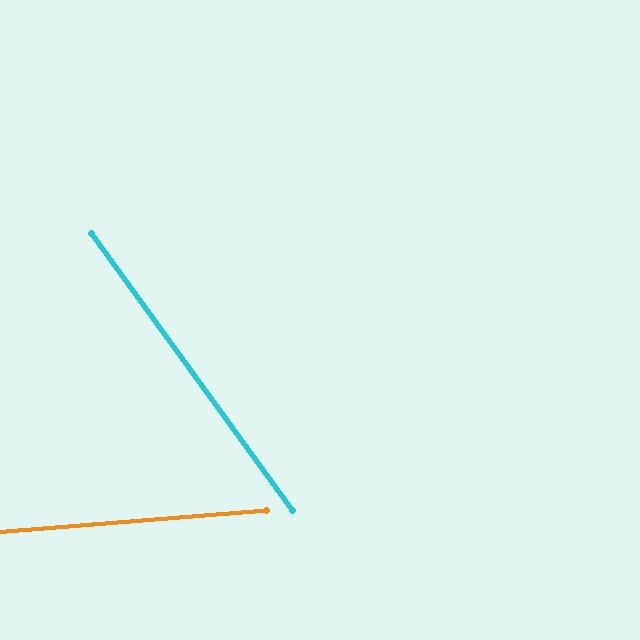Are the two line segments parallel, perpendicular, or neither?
Neither parallel nor perpendicular — they differ by about 59°.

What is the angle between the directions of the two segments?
Approximately 59 degrees.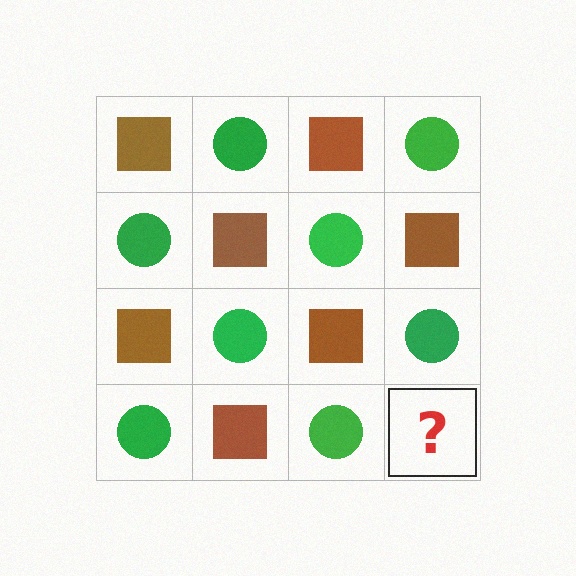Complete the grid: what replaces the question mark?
The question mark should be replaced with a brown square.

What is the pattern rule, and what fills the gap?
The rule is that it alternates brown square and green circle in a checkerboard pattern. The gap should be filled with a brown square.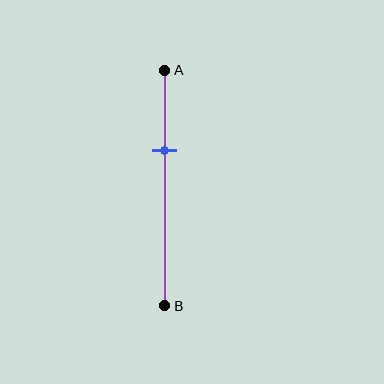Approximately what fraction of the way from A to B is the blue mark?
The blue mark is approximately 35% of the way from A to B.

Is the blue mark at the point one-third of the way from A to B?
Yes, the mark is approximately at the one-third point.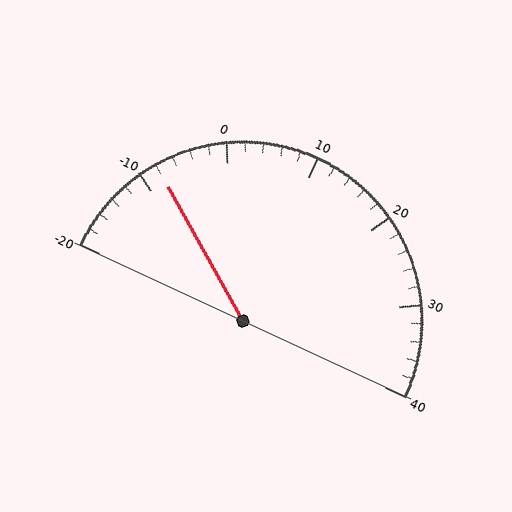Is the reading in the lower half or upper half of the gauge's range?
The reading is in the lower half of the range (-20 to 40).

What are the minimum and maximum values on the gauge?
The gauge ranges from -20 to 40.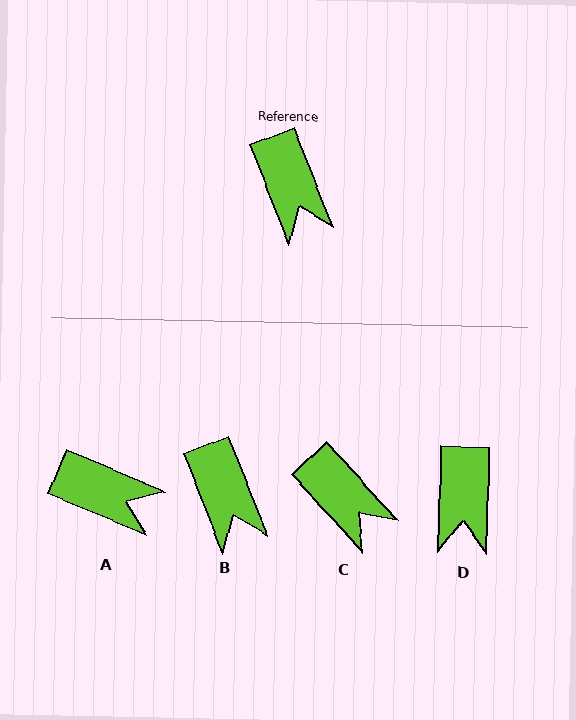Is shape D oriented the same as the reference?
No, it is off by about 23 degrees.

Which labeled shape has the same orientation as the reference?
B.